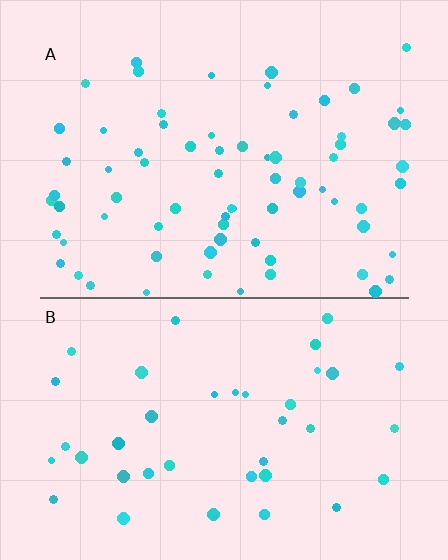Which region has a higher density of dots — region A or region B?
A (the top).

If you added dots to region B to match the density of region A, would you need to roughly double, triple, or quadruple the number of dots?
Approximately double.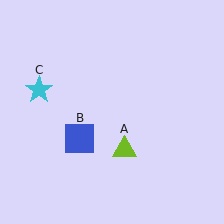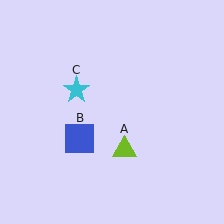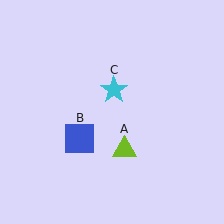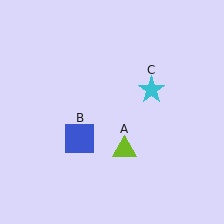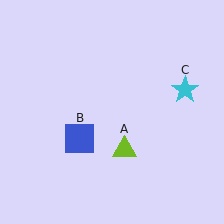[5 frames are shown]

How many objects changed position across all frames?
1 object changed position: cyan star (object C).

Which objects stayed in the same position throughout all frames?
Lime triangle (object A) and blue square (object B) remained stationary.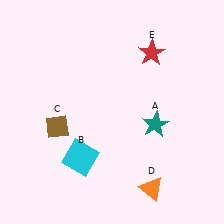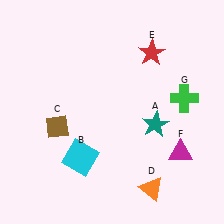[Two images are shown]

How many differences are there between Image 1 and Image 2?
There are 2 differences between the two images.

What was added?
A magenta triangle (F), a green cross (G) were added in Image 2.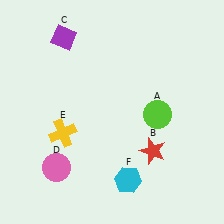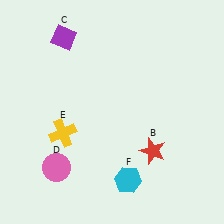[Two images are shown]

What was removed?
The lime circle (A) was removed in Image 2.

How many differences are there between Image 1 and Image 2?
There is 1 difference between the two images.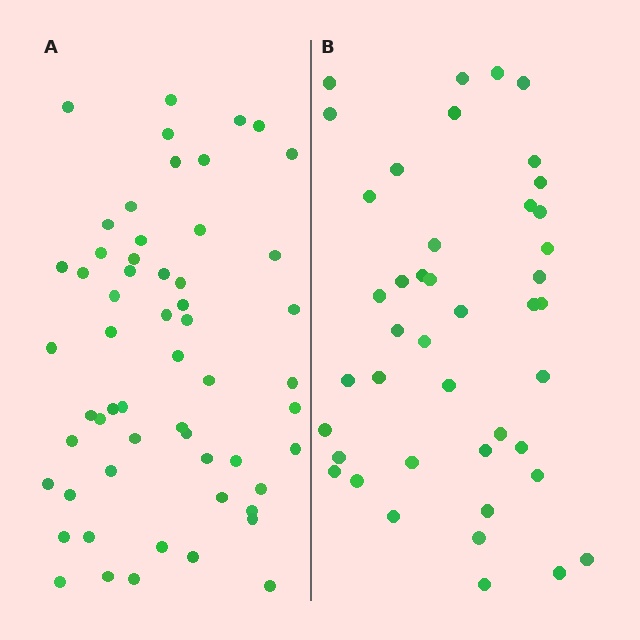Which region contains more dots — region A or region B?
Region A (the left region) has more dots.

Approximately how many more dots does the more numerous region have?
Region A has approximately 15 more dots than region B.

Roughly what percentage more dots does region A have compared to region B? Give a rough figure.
About 35% more.